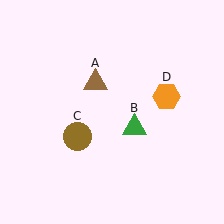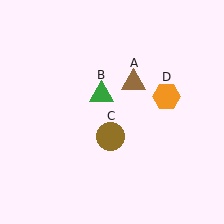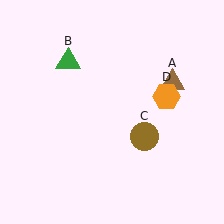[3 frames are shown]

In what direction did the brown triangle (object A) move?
The brown triangle (object A) moved right.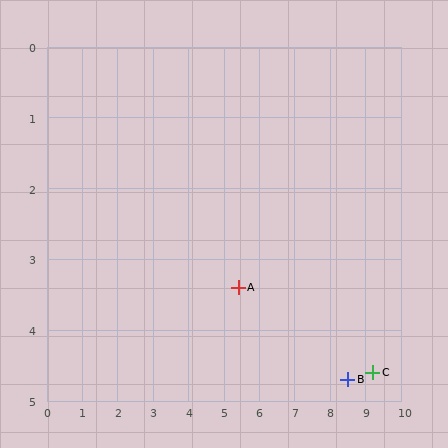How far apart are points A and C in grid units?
Points A and C are about 4.0 grid units apart.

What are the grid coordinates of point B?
Point B is at approximately (8.5, 4.7).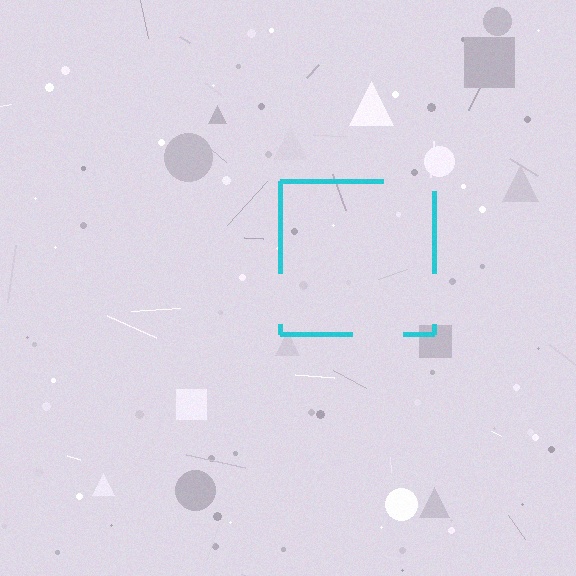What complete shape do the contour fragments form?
The contour fragments form a square.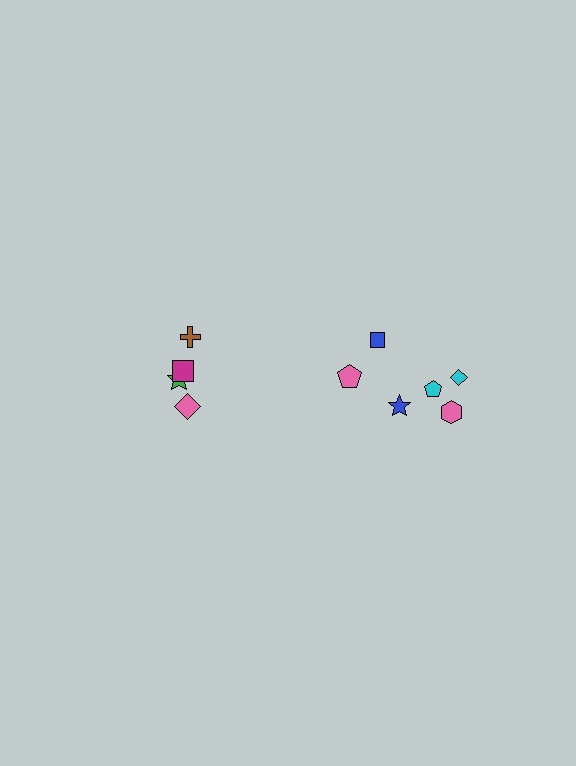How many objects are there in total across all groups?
There are 10 objects.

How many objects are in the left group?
There are 4 objects.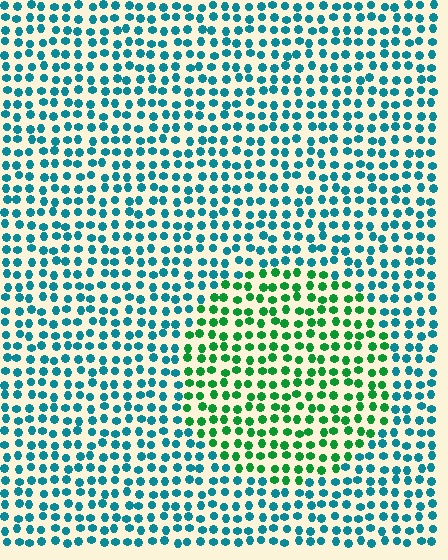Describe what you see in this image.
The image is filled with small teal elements in a uniform arrangement. A circle-shaped region is visible where the elements are tinted to a slightly different hue, forming a subtle color boundary.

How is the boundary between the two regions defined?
The boundary is defined purely by a slight shift in hue (about 50 degrees). Spacing, size, and orientation are identical on both sides.